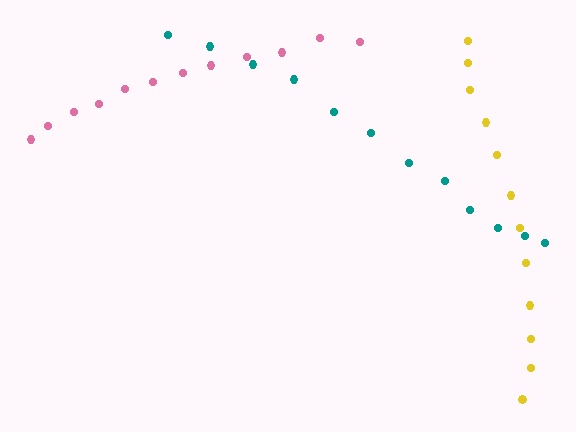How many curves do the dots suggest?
There are 3 distinct paths.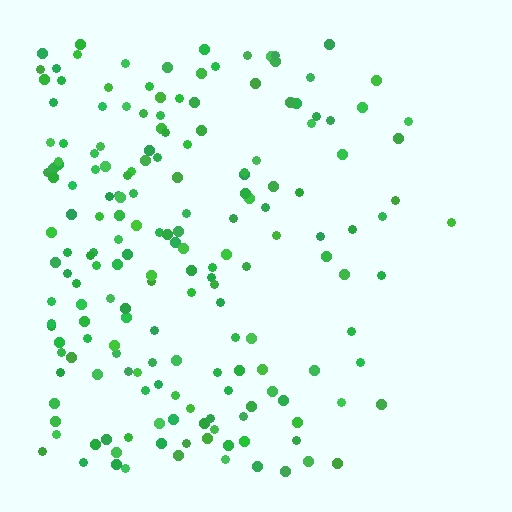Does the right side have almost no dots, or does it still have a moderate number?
Still a moderate number, just noticeably fewer than the left.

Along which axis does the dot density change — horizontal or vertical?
Horizontal.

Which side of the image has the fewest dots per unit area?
The right.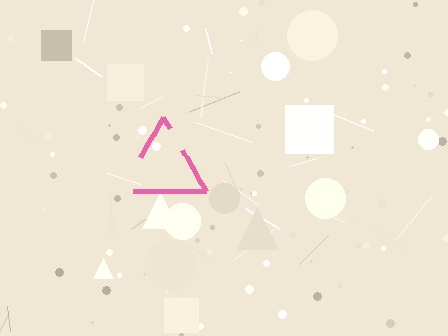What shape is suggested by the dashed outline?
The dashed outline suggests a triangle.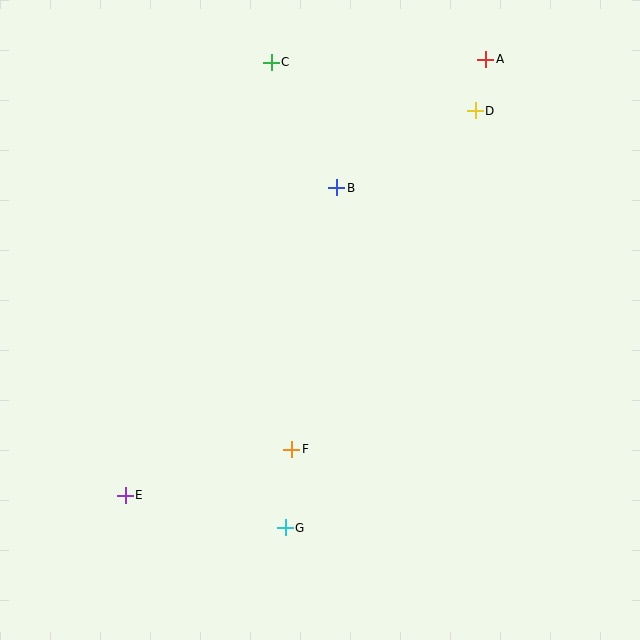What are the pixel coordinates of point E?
Point E is at (125, 495).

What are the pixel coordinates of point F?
Point F is at (292, 449).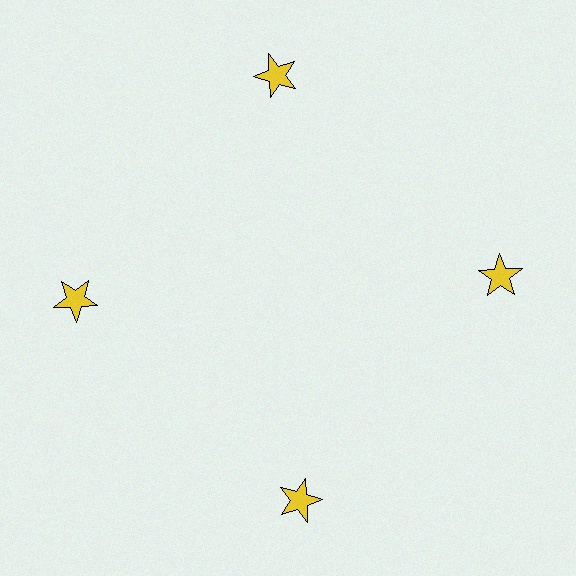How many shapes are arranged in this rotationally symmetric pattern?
There are 4 shapes, arranged in 4 groups of 1.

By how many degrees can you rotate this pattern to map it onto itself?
The pattern maps onto itself every 90 degrees of rotation.